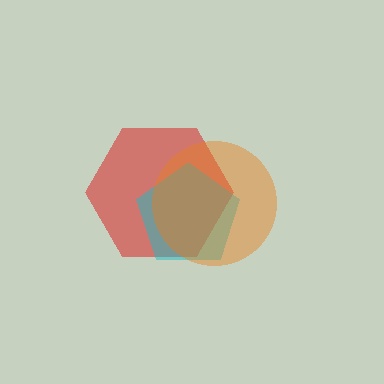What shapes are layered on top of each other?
The layered shapes are: a red hexagon, a cyan pentagon, an orange circle.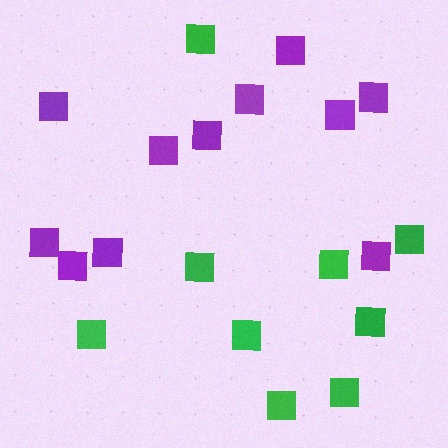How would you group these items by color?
There are 2 groups: one group of green squares (9) and one group of purple squares (11).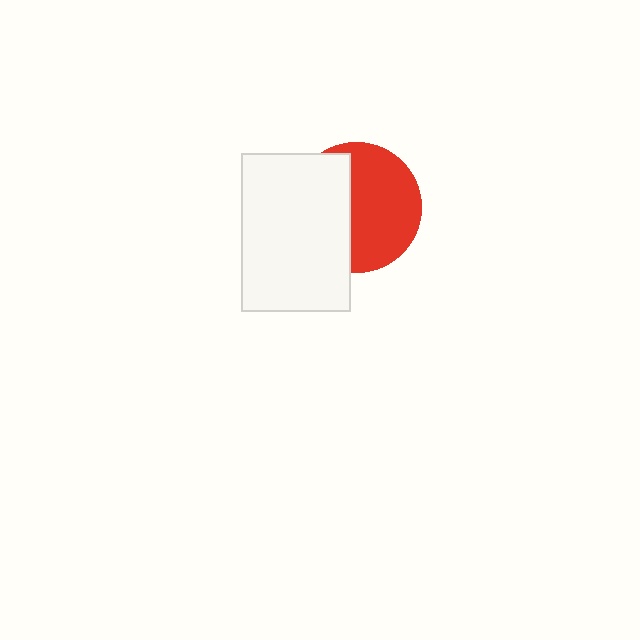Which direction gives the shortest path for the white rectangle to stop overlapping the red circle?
Moving left gives the shortest separation.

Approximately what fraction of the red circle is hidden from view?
Roughly 43% of the red circle is hidden behind the white rectangle.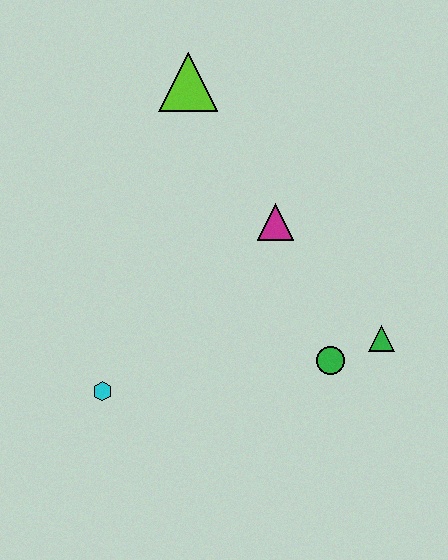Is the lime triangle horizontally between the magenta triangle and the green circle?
No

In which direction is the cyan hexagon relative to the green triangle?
The cyan hexagon is to the left of the green triangle.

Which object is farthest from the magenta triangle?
The cyan hexagon is farthest from the magenta triangle.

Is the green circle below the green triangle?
Yes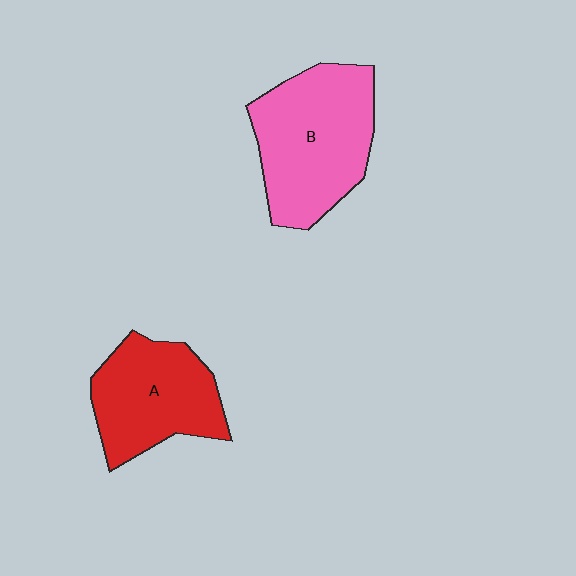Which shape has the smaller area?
Shape A (red).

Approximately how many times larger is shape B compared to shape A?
Approximately 1.3 times.